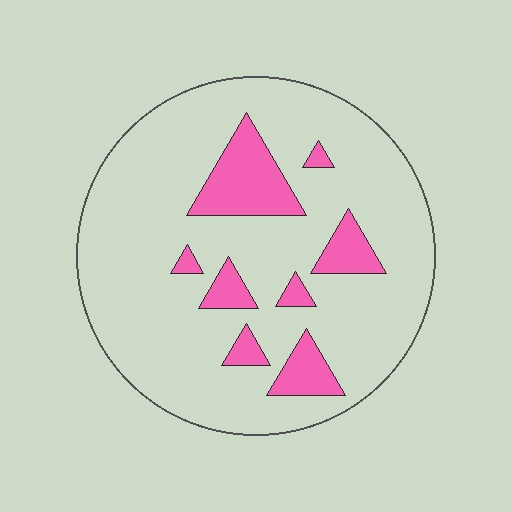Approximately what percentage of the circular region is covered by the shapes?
Approximately 15%.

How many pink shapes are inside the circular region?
8.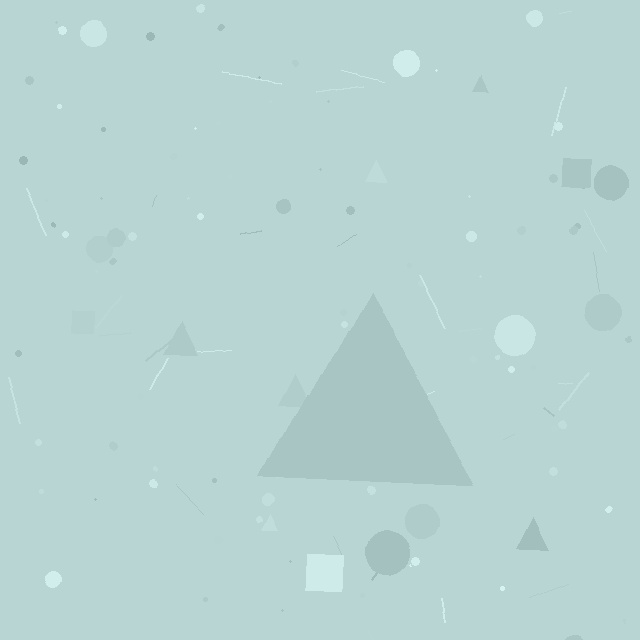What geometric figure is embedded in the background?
A triangle is embedded in the background.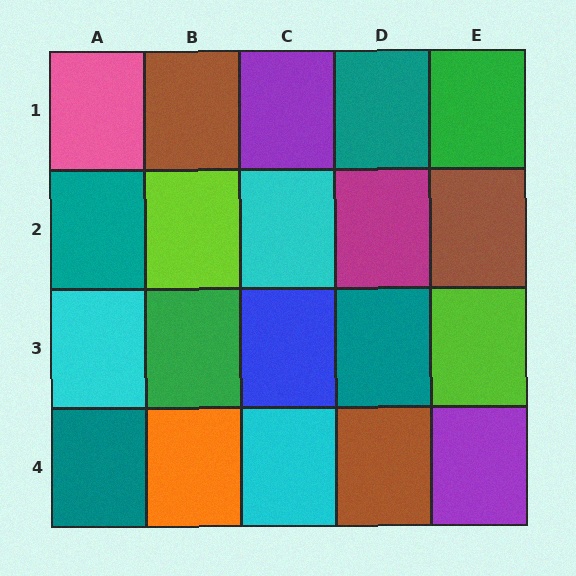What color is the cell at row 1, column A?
Pink.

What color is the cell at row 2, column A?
Teal.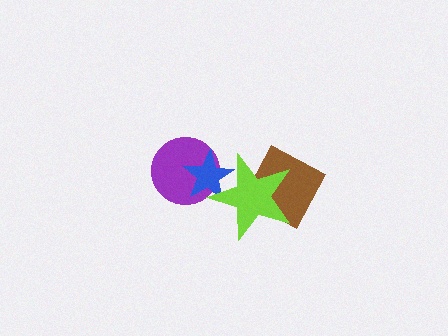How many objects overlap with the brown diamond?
1 object overlaps with the brown diamond.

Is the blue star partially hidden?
Yes, it is partially covered by another shape.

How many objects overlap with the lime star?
3 objects overlap with the lime star.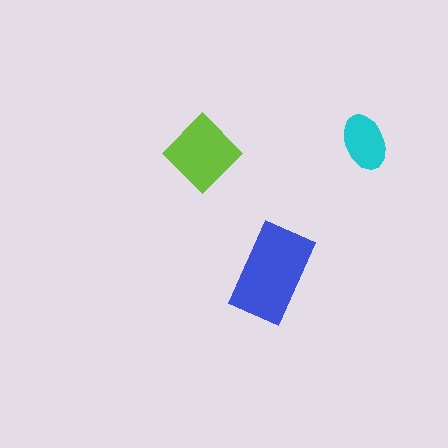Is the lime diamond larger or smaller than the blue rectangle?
Smaller.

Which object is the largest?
The blue rectangle.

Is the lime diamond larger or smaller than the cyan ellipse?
Larger.